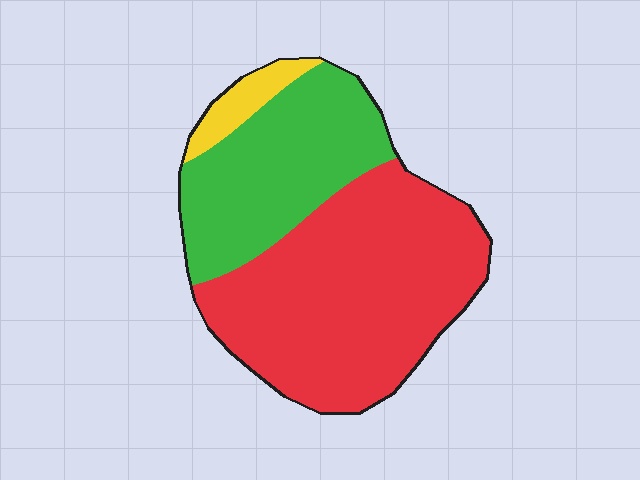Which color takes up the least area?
Yellow, at roughly 5%.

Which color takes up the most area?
Red, at roughly 60%.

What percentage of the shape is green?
Green takes up about one third (1/3) of the shape.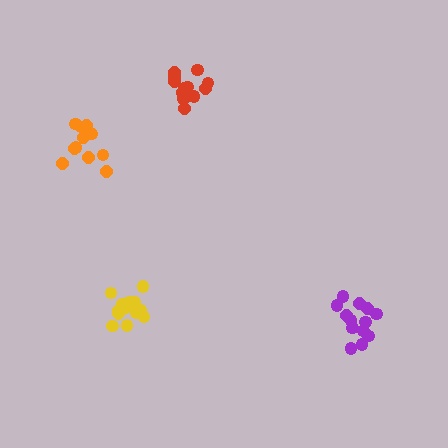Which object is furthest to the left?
The orange cluster is leftmost.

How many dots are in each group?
Group 1: 13 dots, Group 2: 13 dots, Group 3: 14 dots, Group 4: 13 dots (53 total).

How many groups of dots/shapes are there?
There are 4 groups.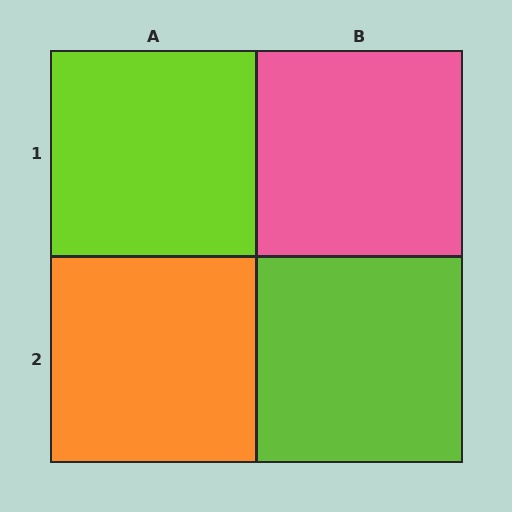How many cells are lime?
2 cells are lime.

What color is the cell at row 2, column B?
Lime.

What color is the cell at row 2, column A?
Orange.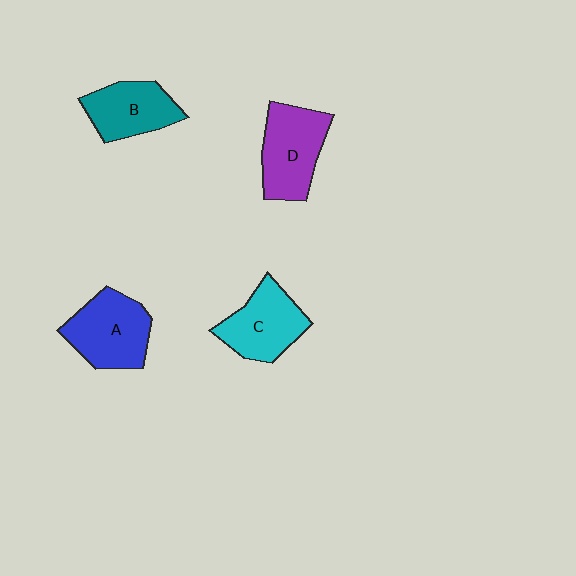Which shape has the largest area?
Shape A (blue).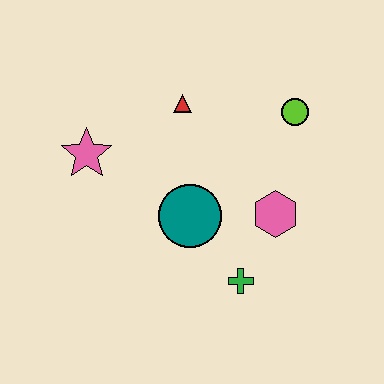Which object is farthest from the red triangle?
The green cross is farthest from the red triangle.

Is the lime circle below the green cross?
No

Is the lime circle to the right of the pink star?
Yes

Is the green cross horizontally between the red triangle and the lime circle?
Yes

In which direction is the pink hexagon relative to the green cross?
The pink hexagon is above the green cross.